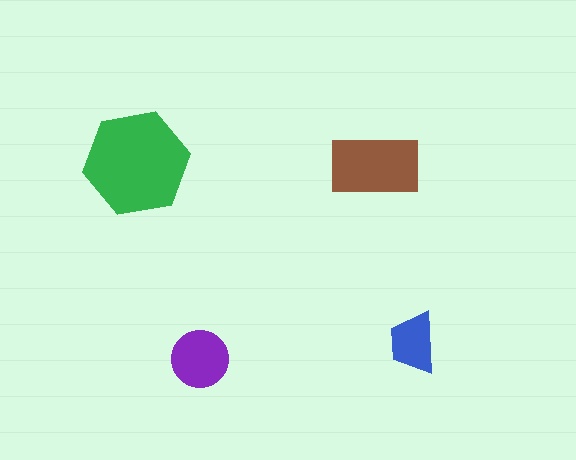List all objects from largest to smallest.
The green hexagon, the brown rectangle, the purple circle, the blue trapezoid.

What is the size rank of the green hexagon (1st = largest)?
1st.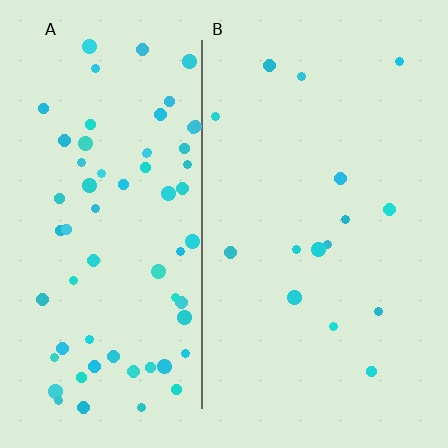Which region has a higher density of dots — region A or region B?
A (the left).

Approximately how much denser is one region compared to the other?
Approximately 4.4× — region A over region B.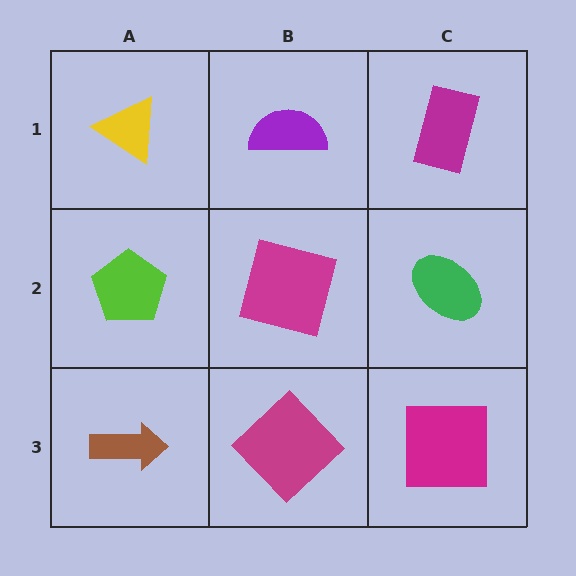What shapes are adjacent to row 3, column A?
A lime pentagon (row 2, column A), a magenta diamond (row 3, column B).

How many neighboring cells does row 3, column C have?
2.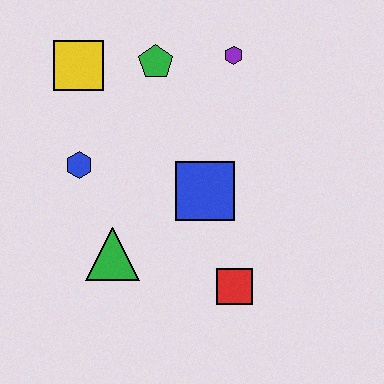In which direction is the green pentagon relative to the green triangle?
The green pentagon is above the green triangle.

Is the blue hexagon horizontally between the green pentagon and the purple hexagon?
No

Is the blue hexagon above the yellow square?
No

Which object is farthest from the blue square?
The yellow square is farthest from the blue square.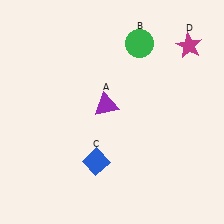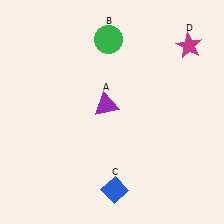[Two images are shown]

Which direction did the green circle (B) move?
The green circle (B) moved left.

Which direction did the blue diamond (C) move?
The blue diamond (C) moved down.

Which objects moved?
The objects that moved are: the green circle (B), the blue diamond (C).